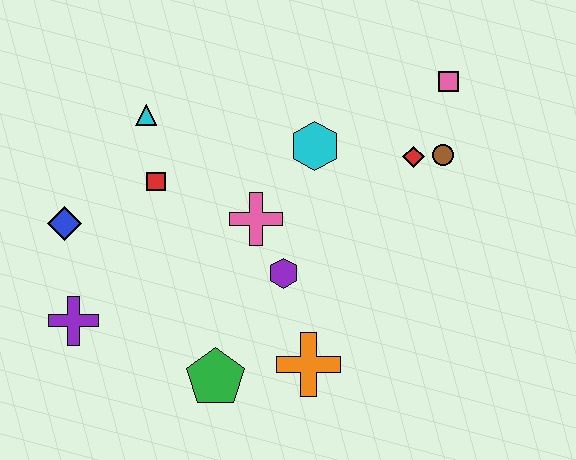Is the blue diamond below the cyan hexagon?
Yes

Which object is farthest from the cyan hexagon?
The purple cross is farthest from the cyan hexagon.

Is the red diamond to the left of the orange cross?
No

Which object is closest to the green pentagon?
The orange cross is closest to the green pentagon.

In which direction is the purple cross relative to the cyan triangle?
The purple cross is below the cyan triangle.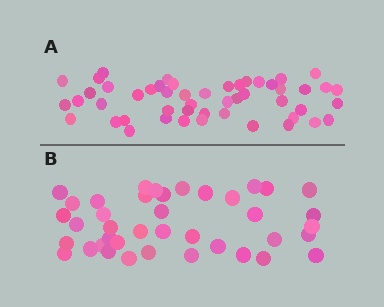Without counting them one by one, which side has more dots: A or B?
Region A (the top region) has more dots.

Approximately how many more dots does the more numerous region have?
Region A has roughly 10 or so more dots than region B.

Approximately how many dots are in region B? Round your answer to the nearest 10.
About 40 dots.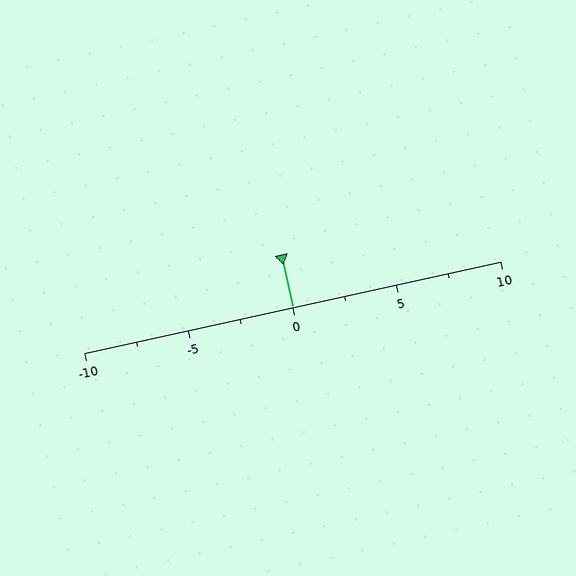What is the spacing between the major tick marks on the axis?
The major ticks are spaced 5 apart.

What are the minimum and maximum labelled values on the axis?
The axis runs from -10 to 10.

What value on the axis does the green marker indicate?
The marker indicates approximately 0.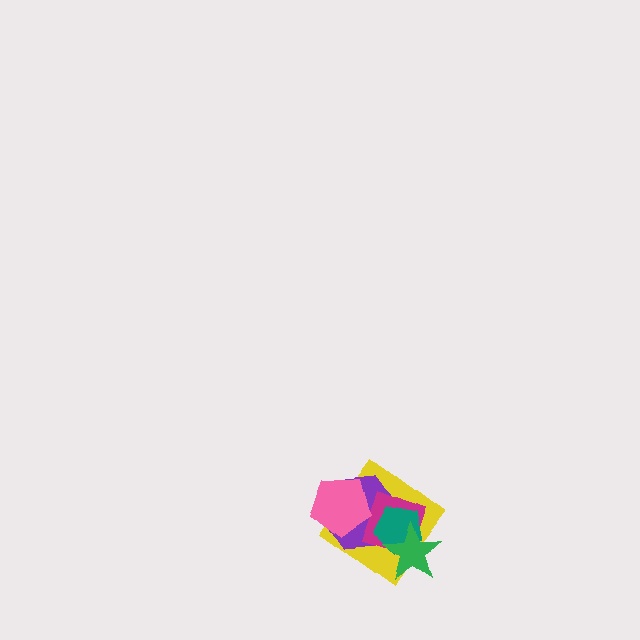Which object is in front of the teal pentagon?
The green star is in front of the teal pentagon.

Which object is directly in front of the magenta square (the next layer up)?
The teal pentagon is directly in front of the magenta square.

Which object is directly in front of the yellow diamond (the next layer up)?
The purple hexagon is directly in front of the yellow diamond.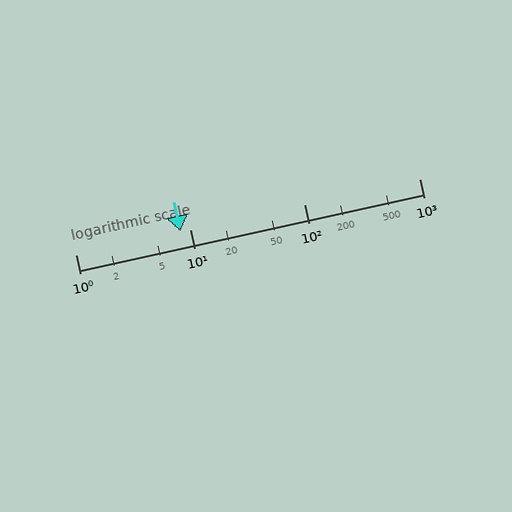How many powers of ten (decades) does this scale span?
The scale spans 3 decades, from 1 to 1000.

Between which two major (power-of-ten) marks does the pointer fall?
The pointer is between 1 and 10.